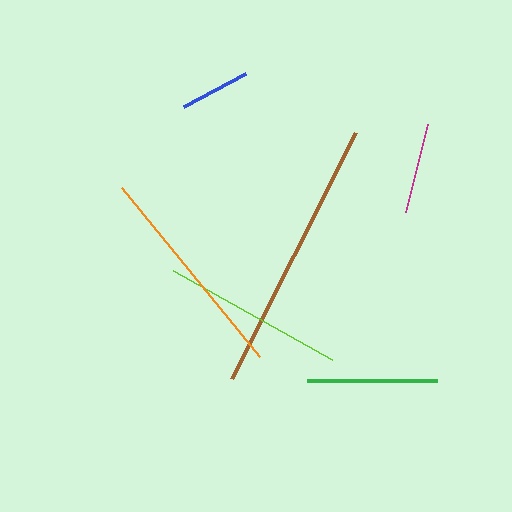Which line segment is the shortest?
The blue line is the shortest at approximately 71 pixels.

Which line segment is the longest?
The brown line is the longest at approximately 275 pixels.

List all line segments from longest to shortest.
From longest to shortest: brown, orange, lime, green, magenta, blue.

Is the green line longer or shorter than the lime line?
The lime line is longer than the green line.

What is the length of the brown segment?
The brown segment is approximately 275 pixels long.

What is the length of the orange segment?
The orange segment is approximately 218 pixels long.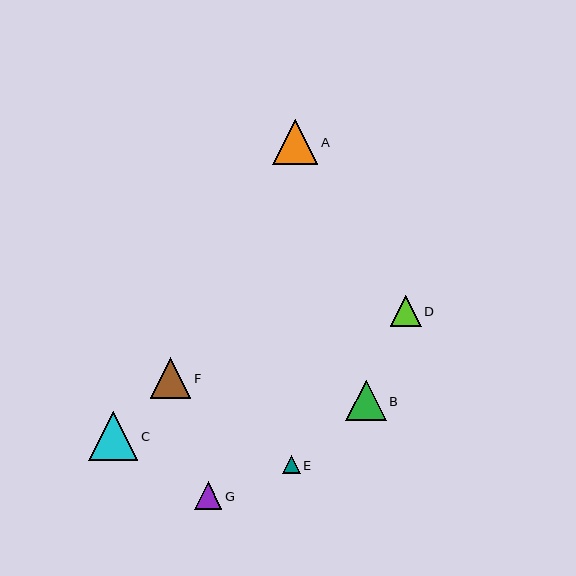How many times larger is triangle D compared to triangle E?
Triangle D is approximately 1.7 times the size of triangle E.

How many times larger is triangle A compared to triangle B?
Triangle A is approximately 1.1 times the size of triangle B.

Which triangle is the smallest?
Triangle E is the smallest with a size of approximately 18 pixels.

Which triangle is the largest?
Triangle C is the largest with a size of approximately 49 pixels.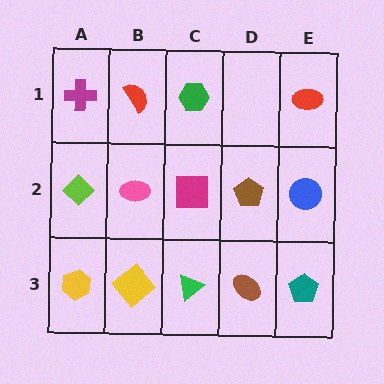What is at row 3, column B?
A yellow diamond.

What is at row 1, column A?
A magenta cross.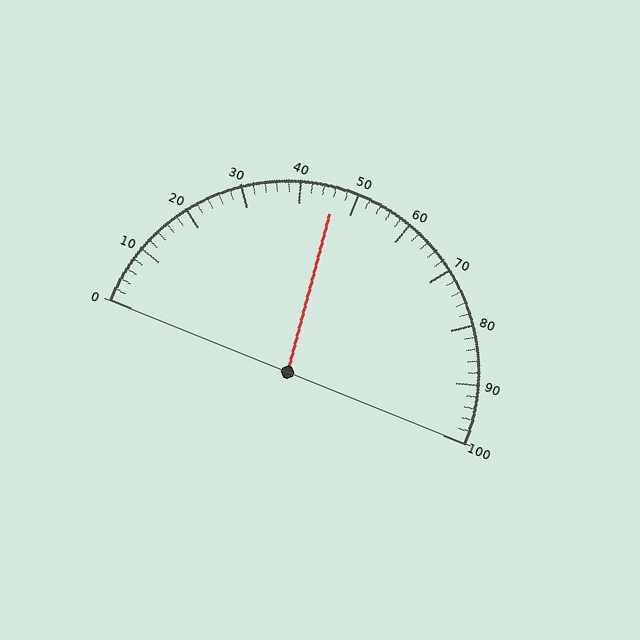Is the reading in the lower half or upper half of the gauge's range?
The reading is in the lower half of the range (0 to 100).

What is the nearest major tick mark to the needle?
The nearest major tick mark is 50.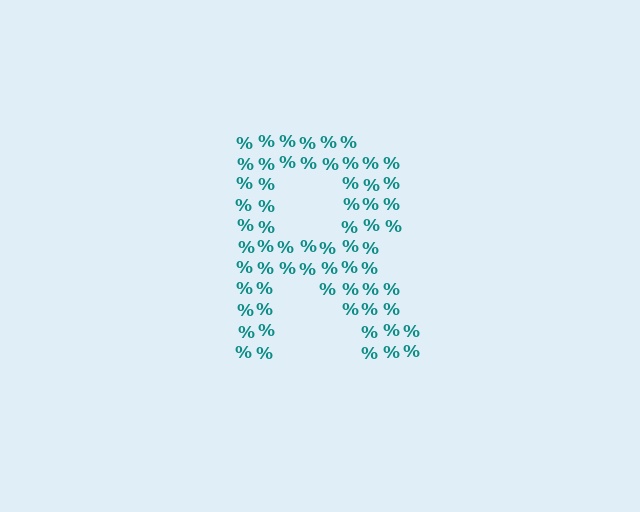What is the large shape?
The large shape is the letter R.